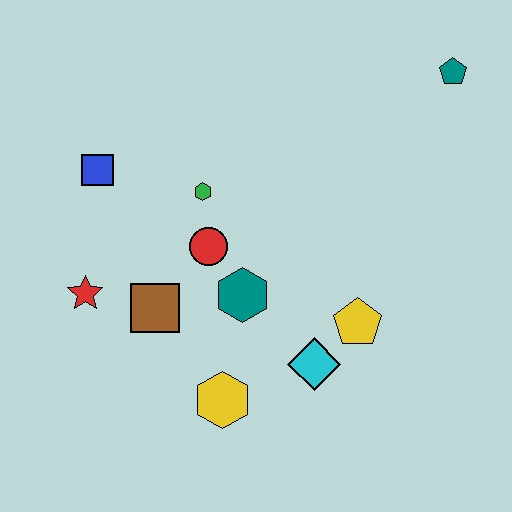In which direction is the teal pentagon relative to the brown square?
The teal pentagon is to the right of the brown square.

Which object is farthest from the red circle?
The teal pentagon is farthest from the red circle.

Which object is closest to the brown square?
The red star is closest to the brown square.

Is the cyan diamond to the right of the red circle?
Yes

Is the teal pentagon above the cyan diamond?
Yes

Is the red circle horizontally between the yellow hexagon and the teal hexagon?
No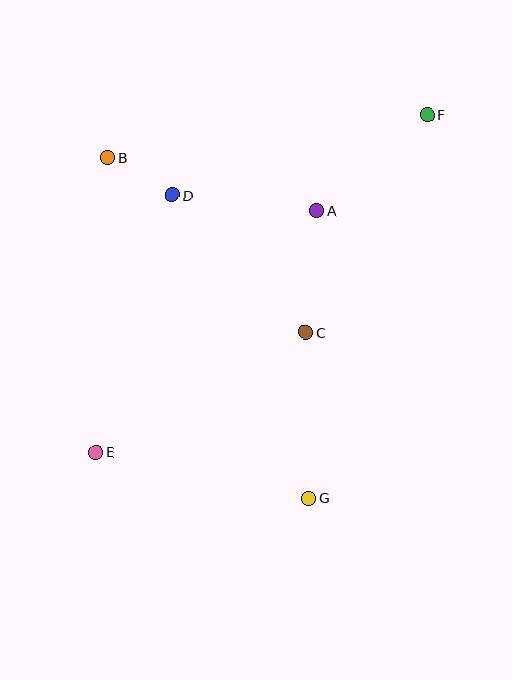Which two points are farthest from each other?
Points E and F are farthest from each other.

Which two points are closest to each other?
Points B and D are closest to each other.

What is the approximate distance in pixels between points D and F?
The distance between D and F is approximately 268 pixels.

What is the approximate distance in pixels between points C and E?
The distance between C and E is approximately 242 pixels.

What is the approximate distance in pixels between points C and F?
The distance between C and F is approximately 249 pixels.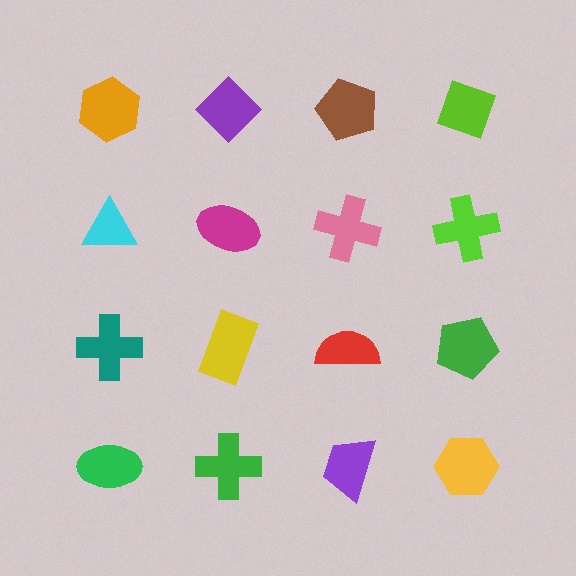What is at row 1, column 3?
A brown pentagon.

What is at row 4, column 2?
A green cross.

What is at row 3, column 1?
A teal cross.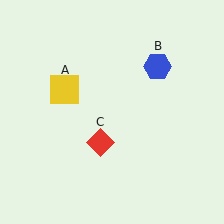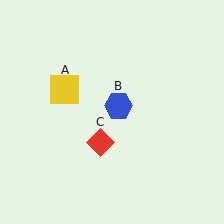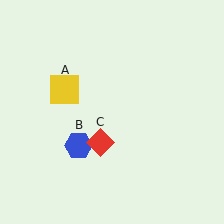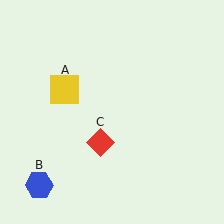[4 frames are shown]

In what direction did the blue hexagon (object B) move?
The blue hexagon (object B) moved down and to the left.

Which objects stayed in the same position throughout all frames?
Yellow square (object A) and red diamond (object C) remained stationary.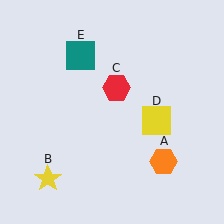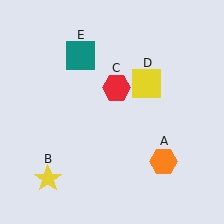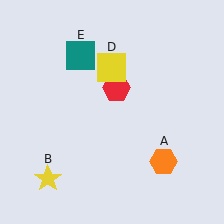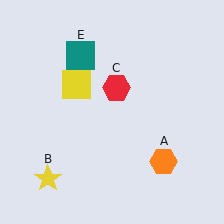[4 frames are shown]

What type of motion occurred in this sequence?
The yellow square (object D) rotated counterclockwise around the center of the scene.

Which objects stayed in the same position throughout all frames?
Orange hexagon (object A) and yellow star (object B) and red hexagon (object C) and teal square (object E) remained stationary.